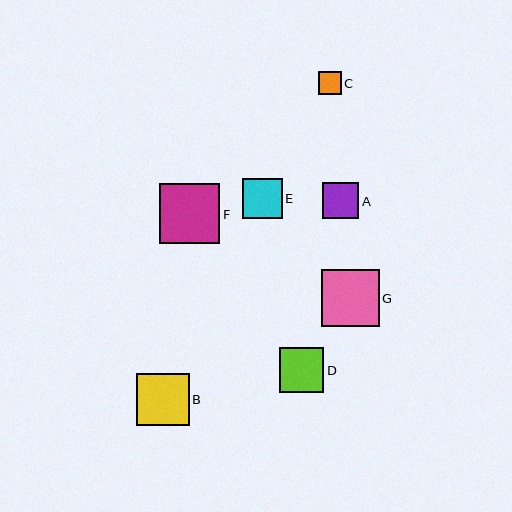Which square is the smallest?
Square C is the smallest with a size of approximately 23 pixels.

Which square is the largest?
Square F is the largest with a size of approximately 60 pixels.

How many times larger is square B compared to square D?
Square B is approximately 1.2 times the size of square D.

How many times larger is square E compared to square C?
Square E is approximately 1.8 times the size of square C.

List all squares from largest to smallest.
From largest to smallest: F, G, B, D, E, A, C.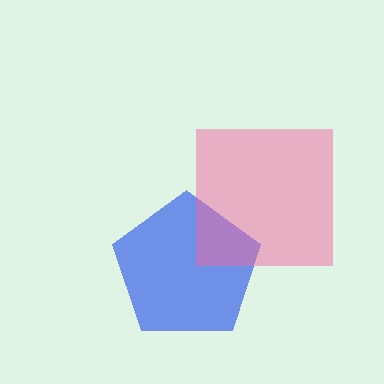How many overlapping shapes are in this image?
There are 2 overlapping shapes in the image.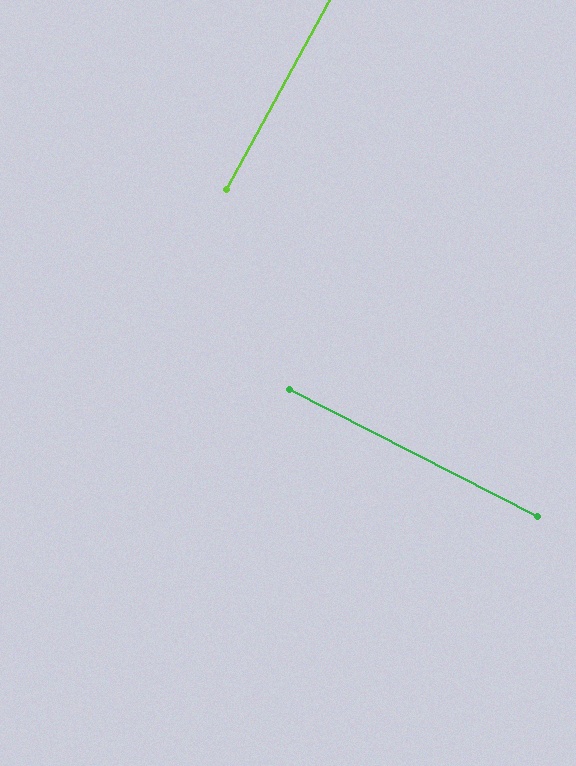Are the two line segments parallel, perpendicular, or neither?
Perpendicular — they meet at approximately 89°.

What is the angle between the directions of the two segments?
Approximately 89 degrees.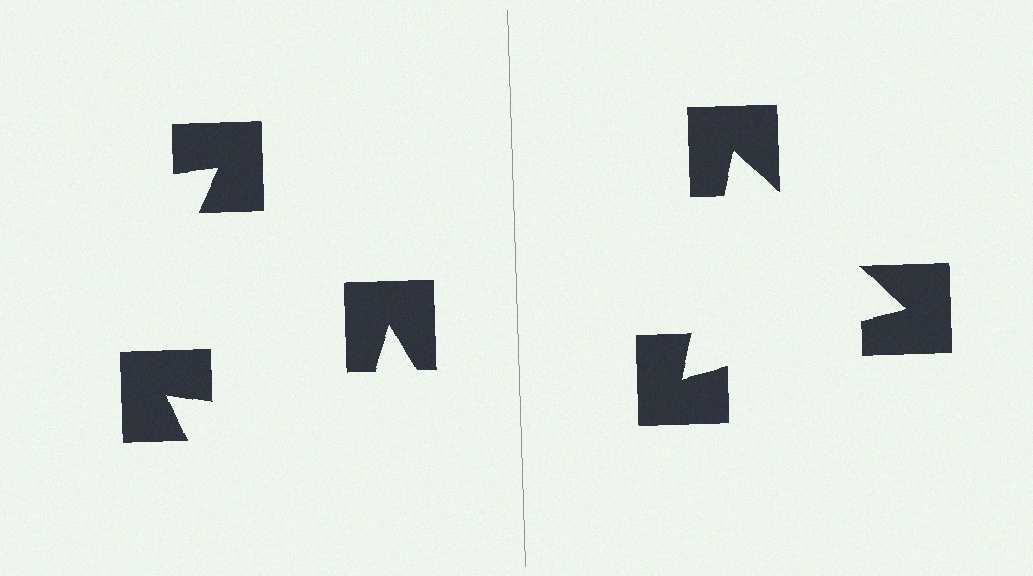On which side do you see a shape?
An illusory triangle appears on the right side. On the left side the wedge cuts are rotated, so no coherent shape forms.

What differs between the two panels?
The notched squares are positioned identically on both sides; only the wedge orientations differ. On the right they align to a triangle; on the left they are misaligned.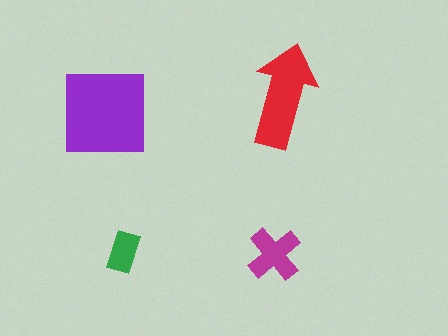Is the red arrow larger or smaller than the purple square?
Smaller.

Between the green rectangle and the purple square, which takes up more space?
The purple square.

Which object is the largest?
The purple square.